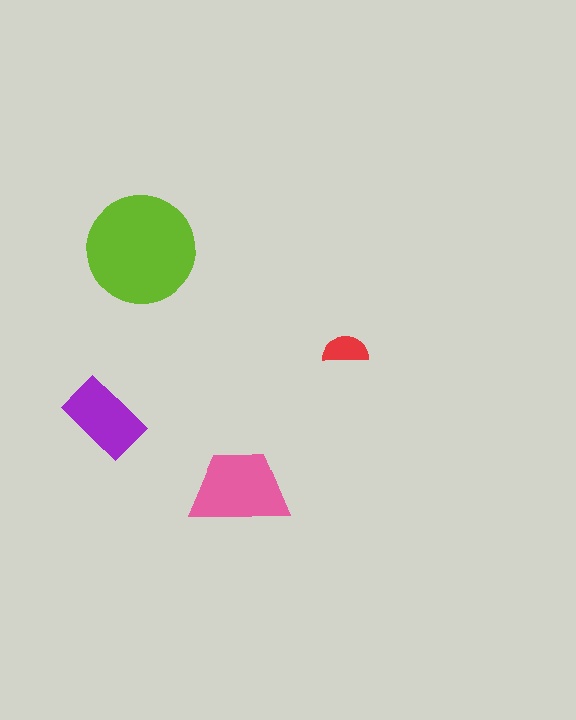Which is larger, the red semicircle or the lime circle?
The lime circle.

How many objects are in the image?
There are 4 objects in the image.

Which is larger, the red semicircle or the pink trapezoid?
The pink trapezoid.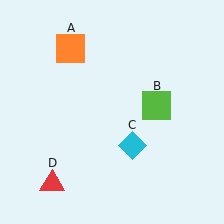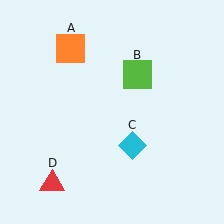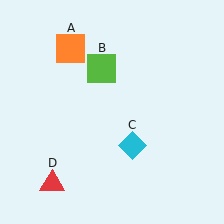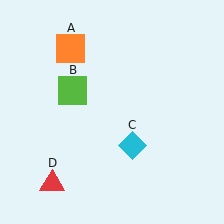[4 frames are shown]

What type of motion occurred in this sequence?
The lime square (object B) rotated counterclockwise around the center of the scene.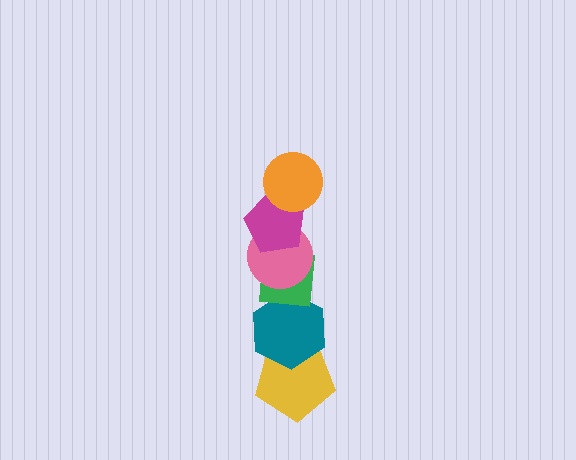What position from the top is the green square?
The green square is 4th from the top.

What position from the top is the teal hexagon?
The teal hexagon is 5th from the top.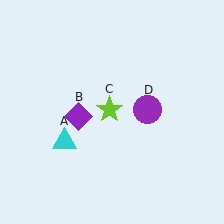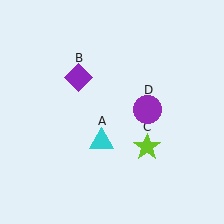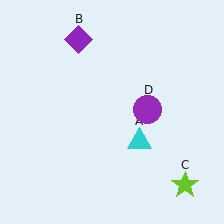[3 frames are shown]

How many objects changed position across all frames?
3 objects changed position: cyan triangle (object A), purple diamond (object B), lime star (object C).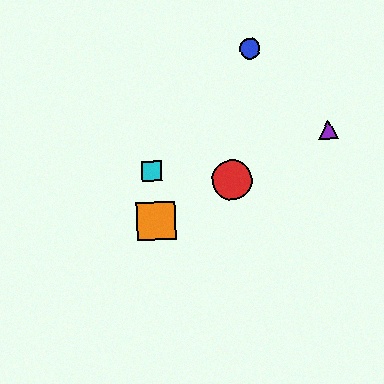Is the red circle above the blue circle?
No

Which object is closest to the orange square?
The cyan square is closest to the orange square.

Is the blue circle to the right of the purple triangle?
No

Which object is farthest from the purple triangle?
The orange square is farthest from the purple triangle.